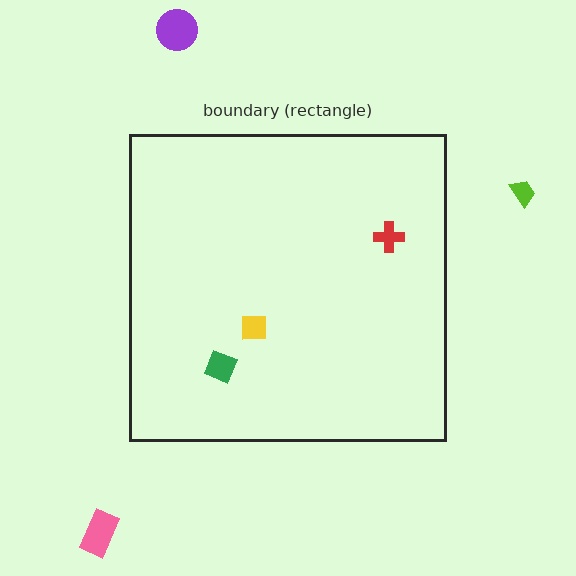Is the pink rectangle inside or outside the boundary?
Outside.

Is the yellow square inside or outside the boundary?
Inside.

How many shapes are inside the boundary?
3 inside, 3 outside.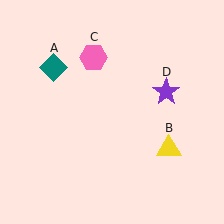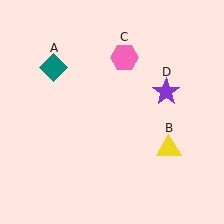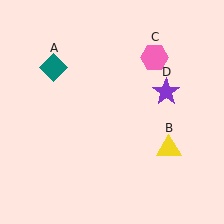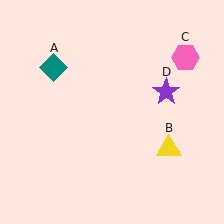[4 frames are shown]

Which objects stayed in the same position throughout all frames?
Teal diamond (object A) and yellow triangle (object B) and purple star (object D) remained stationary.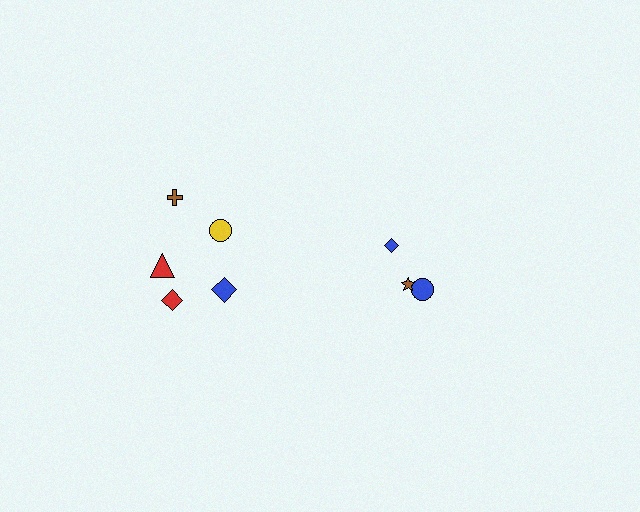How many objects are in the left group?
There are 5 objects.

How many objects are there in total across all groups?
There are 8 objects.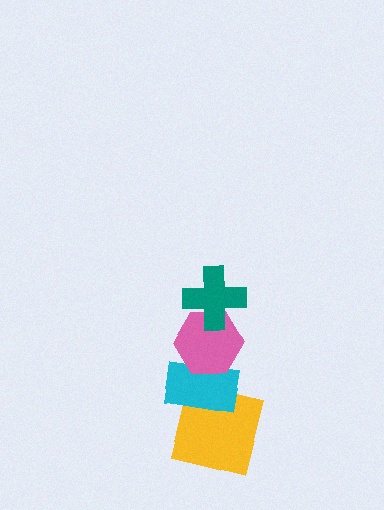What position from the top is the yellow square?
The yellow square is 4th from the top.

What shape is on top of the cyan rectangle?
The pink hexagon is on top of the cyan rectangle.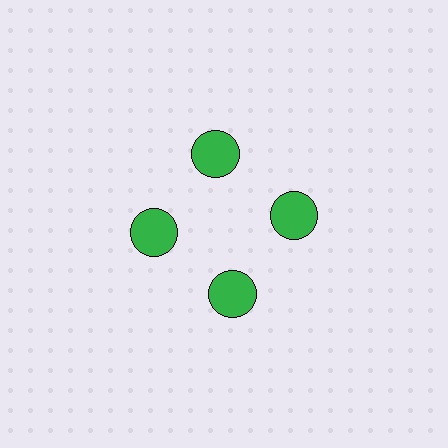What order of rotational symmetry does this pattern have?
This pattern has 4-fold rotational symmetry.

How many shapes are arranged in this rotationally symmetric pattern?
There are 4 shapes, arranged in 4 groups of 1.